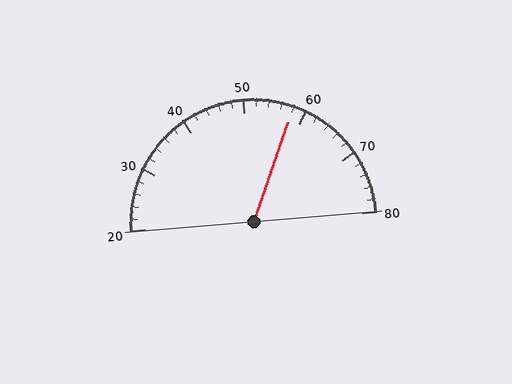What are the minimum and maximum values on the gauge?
The gauge ranges from 20 to 80.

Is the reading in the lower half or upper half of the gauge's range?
The reading is in the upper half of the range (20 to 80).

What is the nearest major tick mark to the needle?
The nearest major tick mark is 60.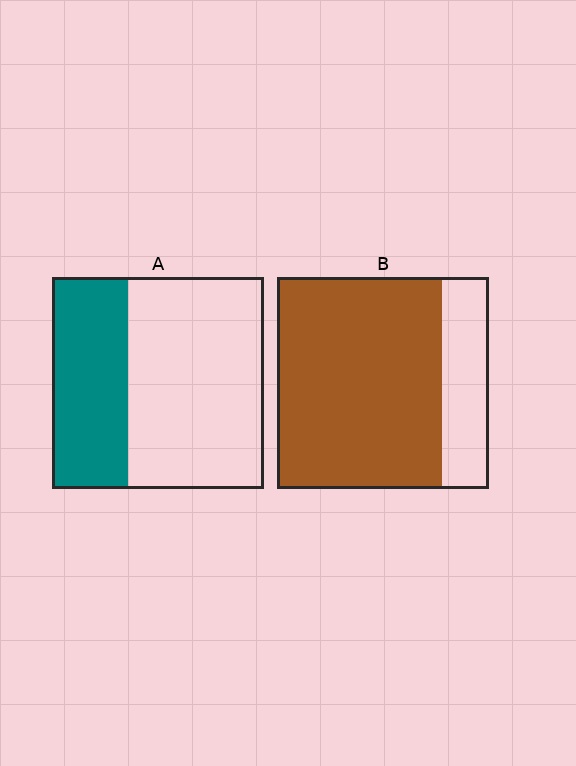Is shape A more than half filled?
No.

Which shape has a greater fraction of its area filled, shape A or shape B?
Shape B.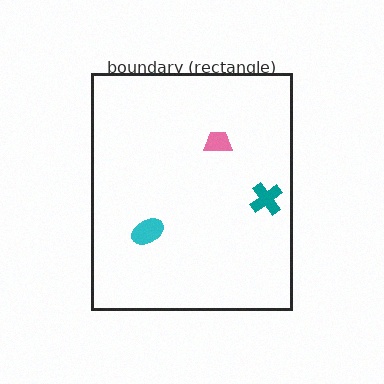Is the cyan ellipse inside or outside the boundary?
Inside.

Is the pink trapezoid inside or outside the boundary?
Inside.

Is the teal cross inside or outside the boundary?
Inside.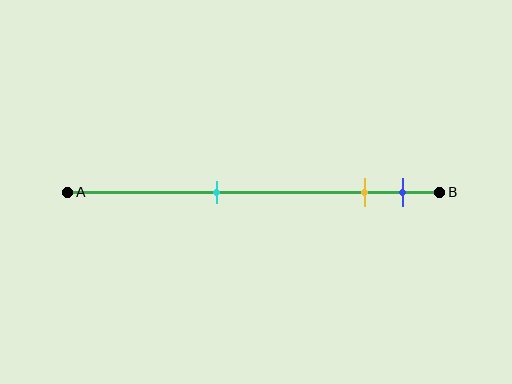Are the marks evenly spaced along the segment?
No, the marks are not evenly spaced.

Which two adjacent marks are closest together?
The yellow and blue marks are the closest adjacent pair.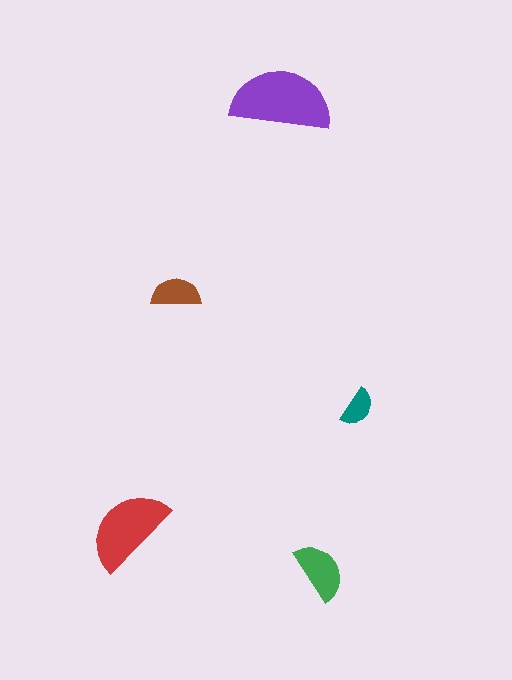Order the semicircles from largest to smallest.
the purple one, the red one, the green one, the brown one, the teal one.